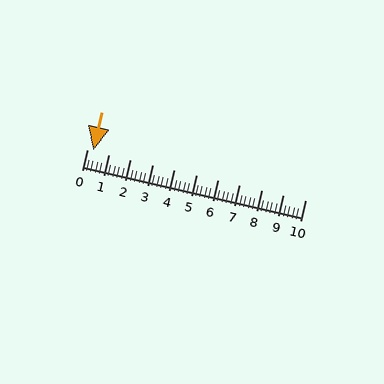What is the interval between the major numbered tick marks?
The major tick marks are spaced 1 units apart.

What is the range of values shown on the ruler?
The ruler shows values from 0 to 10.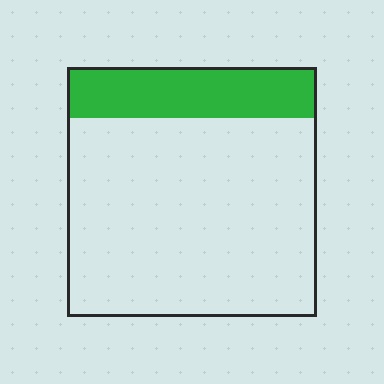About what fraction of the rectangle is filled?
About one fifth (1/5).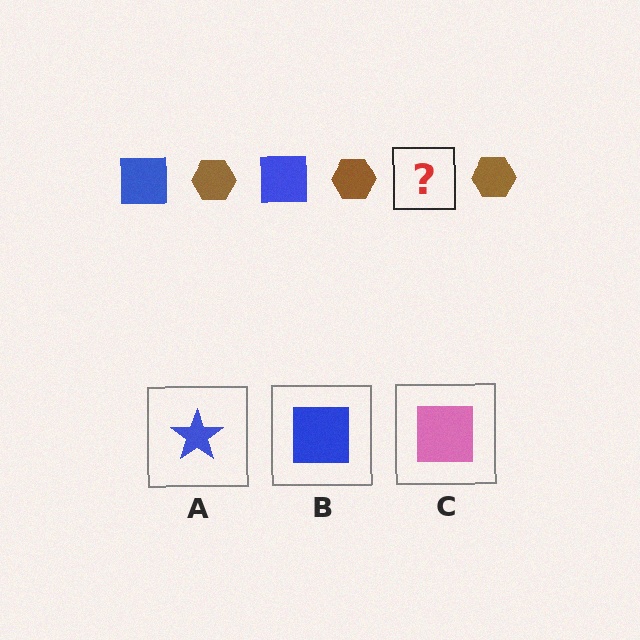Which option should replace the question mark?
Option B.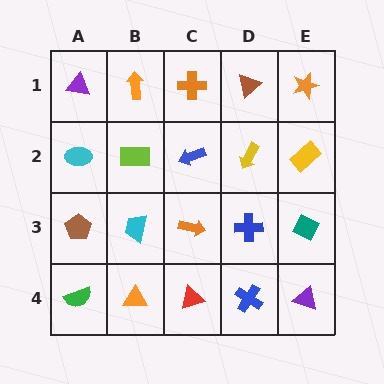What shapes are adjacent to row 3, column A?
A cyan ellipse (row 2, column A), a green semicircle (row 4, column A), a cyan trapezoid (row 3, column B).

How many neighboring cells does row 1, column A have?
2.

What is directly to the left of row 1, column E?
A brown triangle.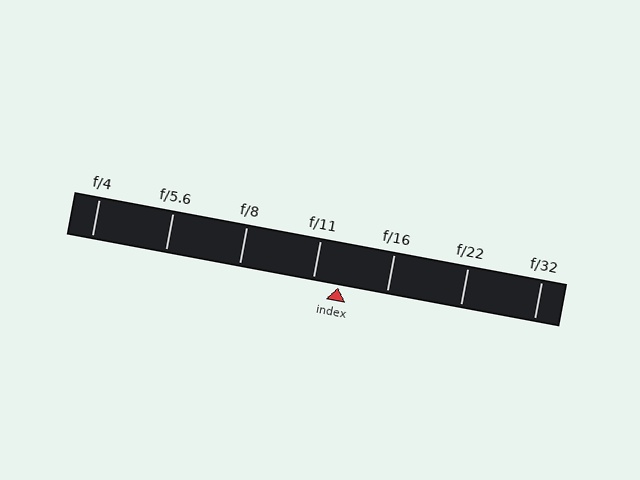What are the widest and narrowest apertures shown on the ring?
The widest aperture shown is f/4 and the narrowest is f/32.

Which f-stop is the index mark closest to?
The index mark is closest to f/11.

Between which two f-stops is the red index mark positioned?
The index mark is between f/11 and f/16.